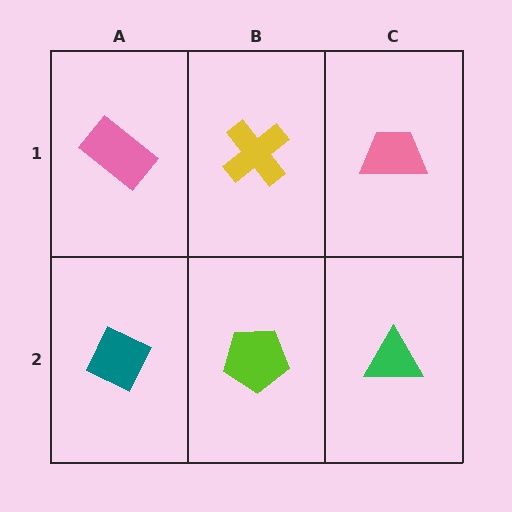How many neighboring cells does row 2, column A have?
2.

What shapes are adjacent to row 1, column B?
A lime pentagon (row 2, column B), a pink rectangle (row 1, column A), a pink trapezoid (row 1, column C).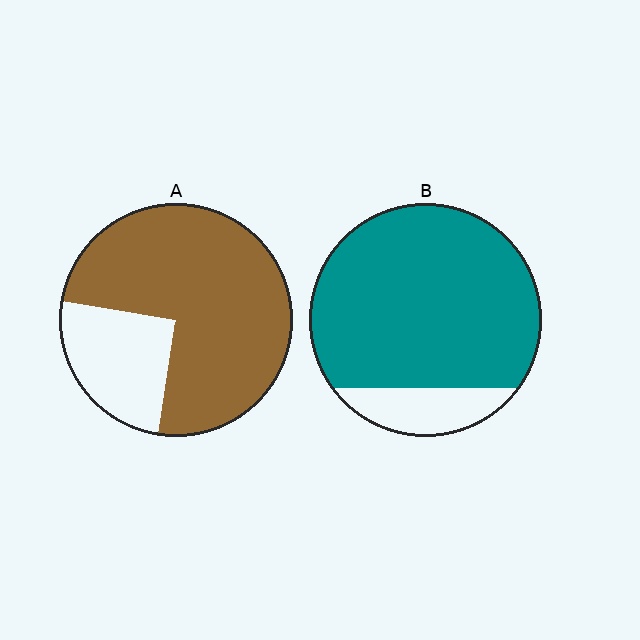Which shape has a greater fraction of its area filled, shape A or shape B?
Shape B.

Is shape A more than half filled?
Yes.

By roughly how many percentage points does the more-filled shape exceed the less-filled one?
By roughly 10 percentage points (B over A).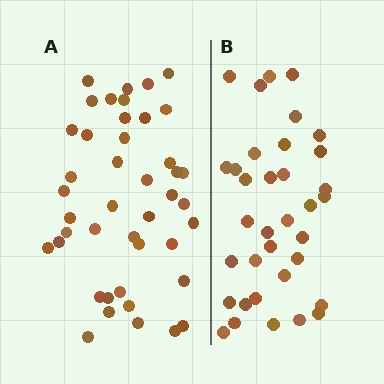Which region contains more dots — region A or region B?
Region A (the left region) has more dots.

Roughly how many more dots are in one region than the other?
Region A has roughly 8 or so more dots than region B.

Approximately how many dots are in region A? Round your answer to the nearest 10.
About 40 dots. (The exact count is 43, which rounds to 40.)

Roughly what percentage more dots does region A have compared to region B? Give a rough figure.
About 25% more.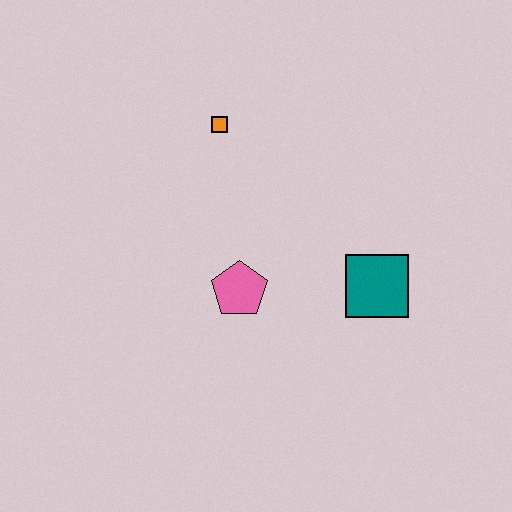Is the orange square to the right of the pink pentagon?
No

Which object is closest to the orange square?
The pink pentagon is closest to the orange square.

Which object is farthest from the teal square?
The orange square is farthest from the teal square.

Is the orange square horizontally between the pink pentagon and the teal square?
No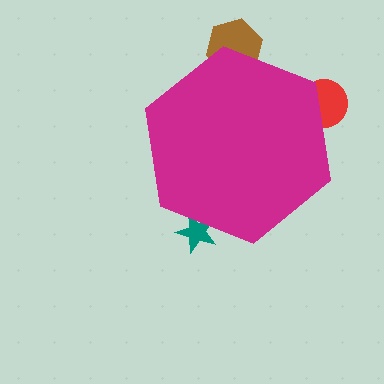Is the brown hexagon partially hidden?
Yes, the brown hexagon is partially hidden behind the magenta hexagon.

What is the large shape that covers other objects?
A magenta hexagon.